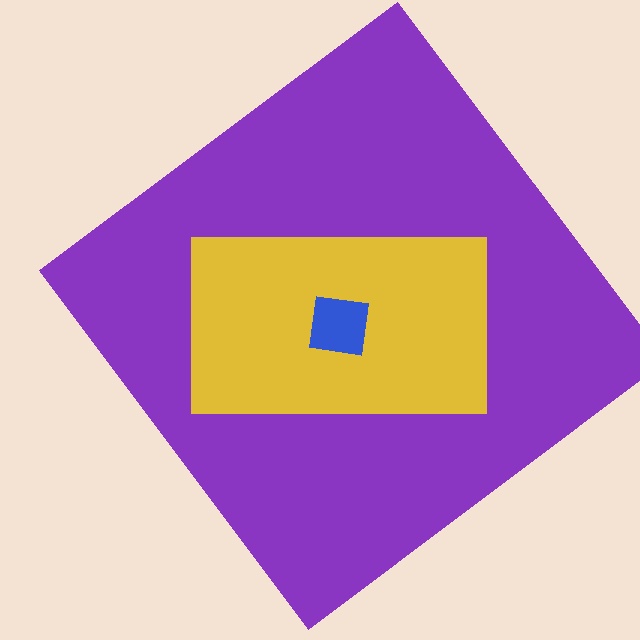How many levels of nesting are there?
3.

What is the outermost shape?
The purple diamond.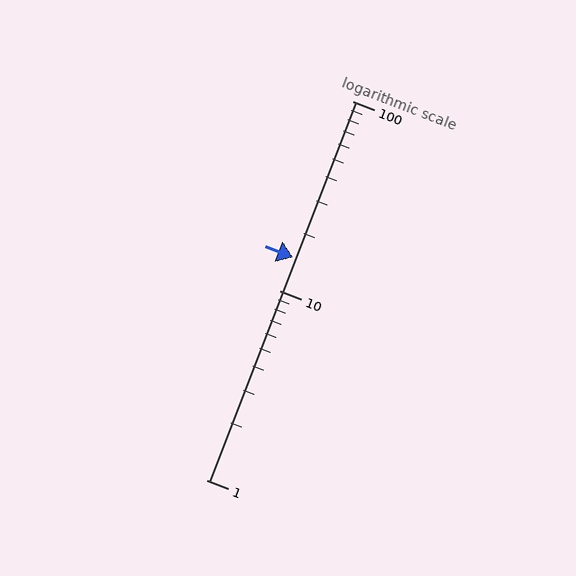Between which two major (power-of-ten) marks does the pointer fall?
The pointer is between 10 and 100.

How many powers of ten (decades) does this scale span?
The scale spans 2 decades, from 1 to 100.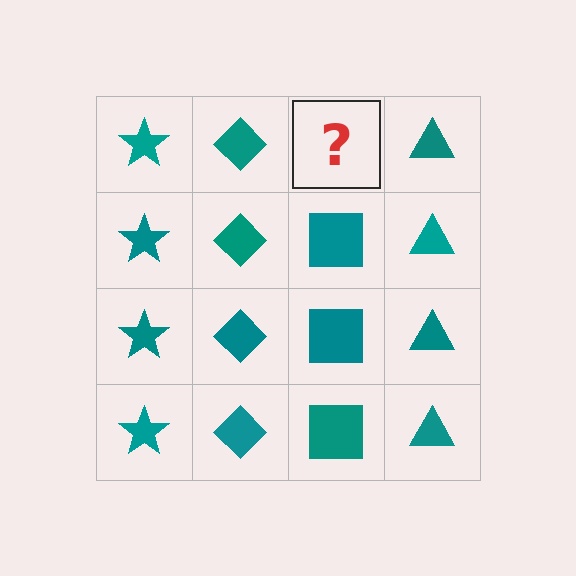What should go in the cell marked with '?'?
The missing cell should contain a teal square.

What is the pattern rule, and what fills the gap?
The rule is that each column has a consistent shape. The gap should be filled with a teal square.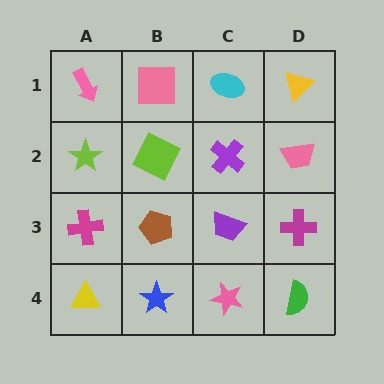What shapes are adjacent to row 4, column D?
A magenta cross (row 3, column D), a pink star (row 4, column C).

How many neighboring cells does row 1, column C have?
3.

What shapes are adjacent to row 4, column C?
A purple trapezoid (row 3, column C), a blue star (row 4, column B), a green semicircle (row 4, column D).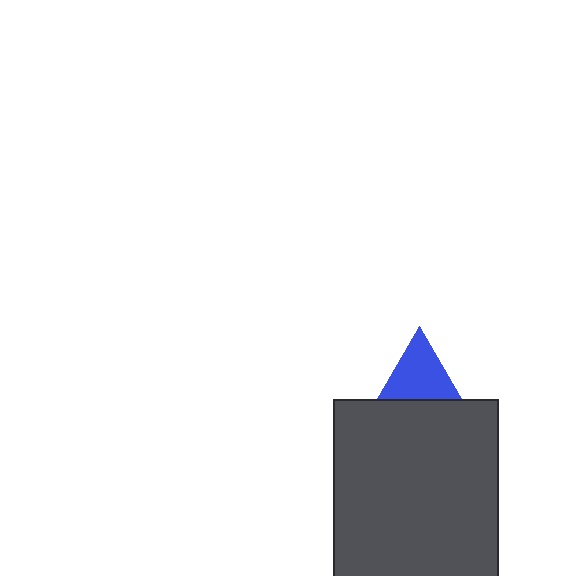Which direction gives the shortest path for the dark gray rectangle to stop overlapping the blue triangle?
Moving down gives the shortest separation.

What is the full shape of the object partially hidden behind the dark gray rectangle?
The partially hidden object is a blue triangle.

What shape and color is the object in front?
The object in front is a dark gray rectangle.